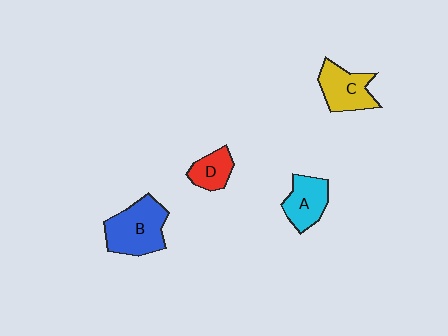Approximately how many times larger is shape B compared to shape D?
Approximately 2.0 times.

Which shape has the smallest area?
Shape D (red).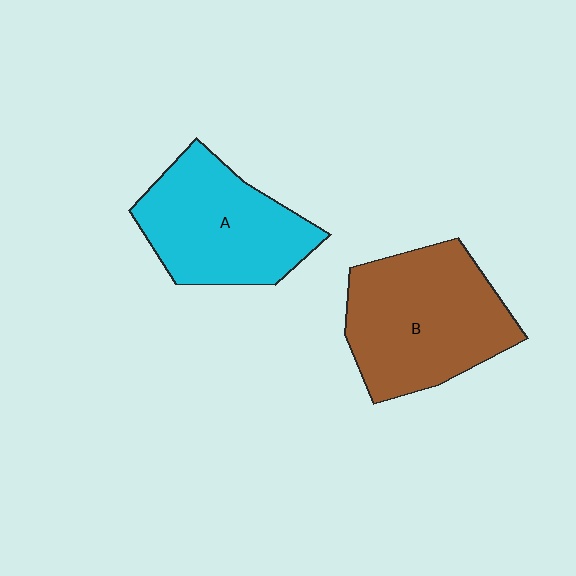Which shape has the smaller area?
Shape A (cyan).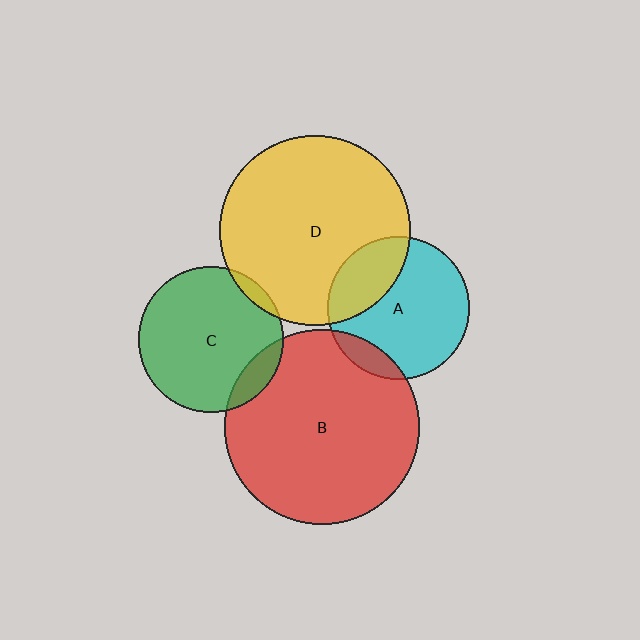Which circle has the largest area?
Circle B (red).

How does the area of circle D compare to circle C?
Approximately 1.7 times.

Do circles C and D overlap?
Yes.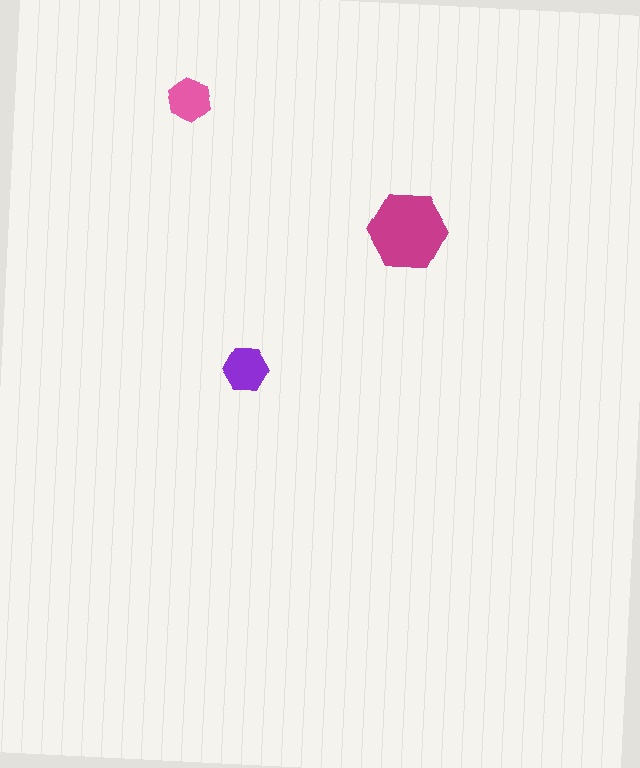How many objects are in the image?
There are 3 objects in the image.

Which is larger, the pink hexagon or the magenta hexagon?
The magenta one.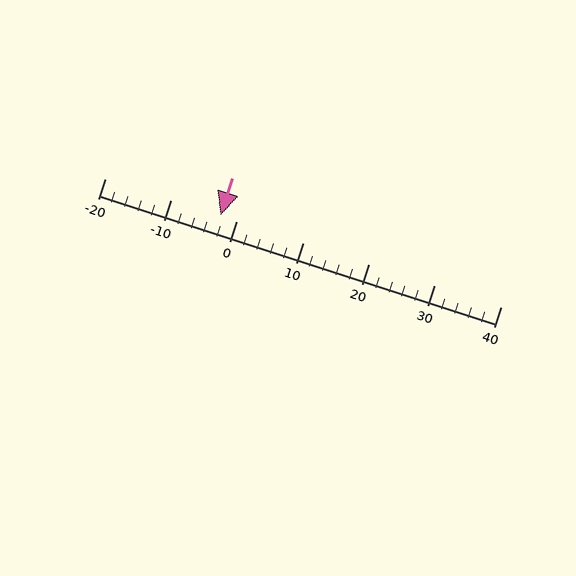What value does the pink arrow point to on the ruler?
The pink arrow points to approximately -2.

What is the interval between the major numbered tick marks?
The major tick marks are spaced 10 units apart.